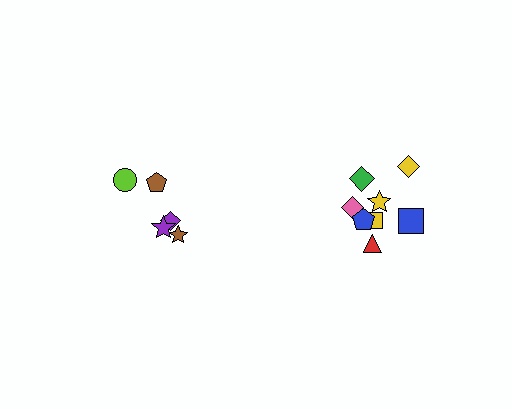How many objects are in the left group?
There are 5 objects.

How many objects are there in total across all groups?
There are 13 objects.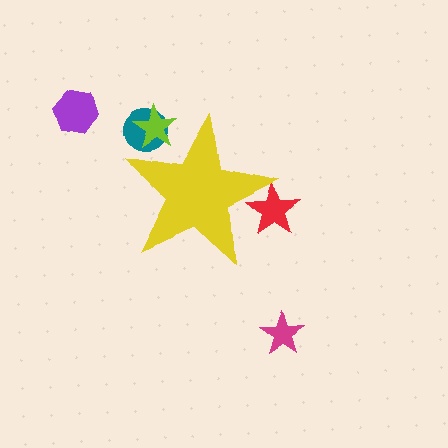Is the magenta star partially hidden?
No, the magenta star is fully visible.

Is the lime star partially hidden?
Yes, the lime star is partially hidden behind the yellow star.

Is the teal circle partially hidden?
Yes, the teal circle is partially hidden behind the yellow star.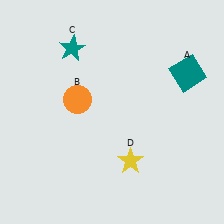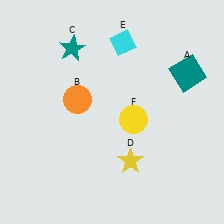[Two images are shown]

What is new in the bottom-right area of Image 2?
A yellow circle (F) was added in the bottom-right area of Image 2.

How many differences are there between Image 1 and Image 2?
There are 2 differences between the two images.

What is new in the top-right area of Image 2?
A cyan diamond (E) was added in the top-right area of Image 2.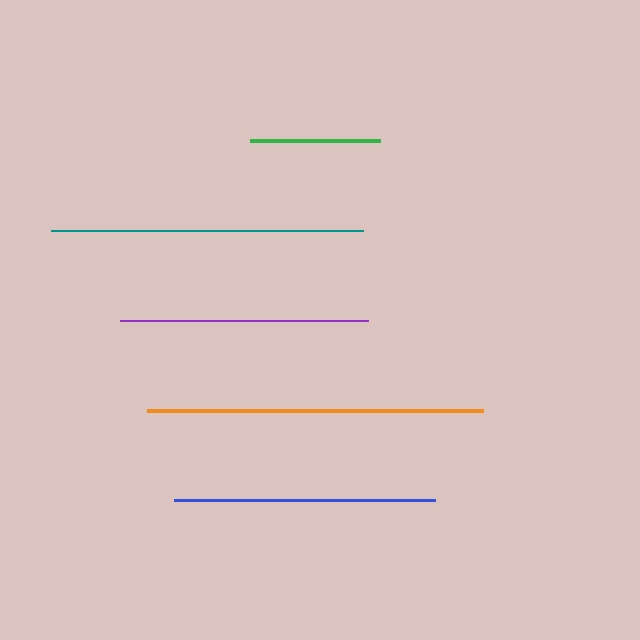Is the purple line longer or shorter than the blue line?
The blue line is longer than the purple line.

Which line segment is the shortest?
The green line is the shortest at approximately 130 pixels.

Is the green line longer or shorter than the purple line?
The purple line is longer than the green line.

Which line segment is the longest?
The orange line is the longest at approximately 336 pixels.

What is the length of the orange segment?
The orange segment is approximately 336 pixels long.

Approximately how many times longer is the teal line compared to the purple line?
The teal line is approximately 1.3 times the length of the purple line.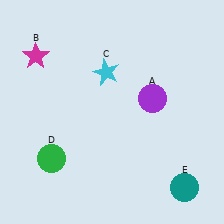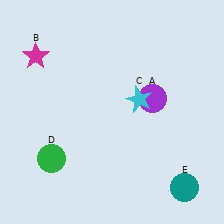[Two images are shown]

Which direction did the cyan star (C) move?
The cyan star (C) moved right.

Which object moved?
The cyan star (C) moved right.